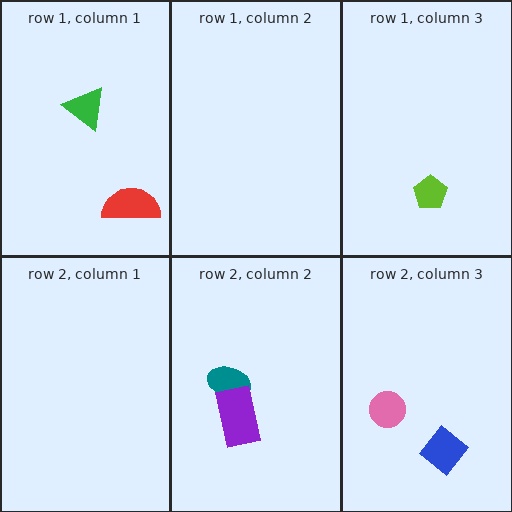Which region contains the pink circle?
The row 2, column 3 region.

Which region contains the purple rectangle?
The row 2, column 2 region.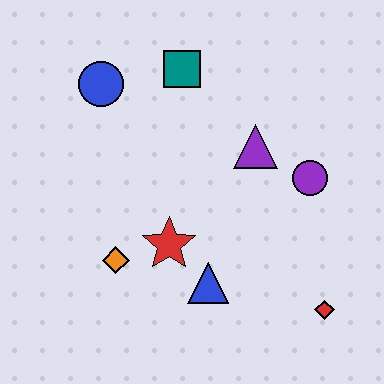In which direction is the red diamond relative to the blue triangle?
The red diamond is to the right of the blue triangle.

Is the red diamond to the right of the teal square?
Yes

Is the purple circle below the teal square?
Yes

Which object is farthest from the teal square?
The red diamond is farthest from the teal square.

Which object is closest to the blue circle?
The teal square is closest to the blue circle.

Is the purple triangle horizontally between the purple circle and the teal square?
Yes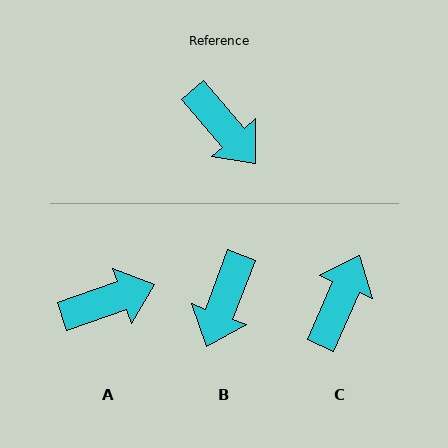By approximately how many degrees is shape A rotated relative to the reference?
Approximately 68 degrees counter-clockwise.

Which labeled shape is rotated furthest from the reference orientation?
C, about 116 degrees away.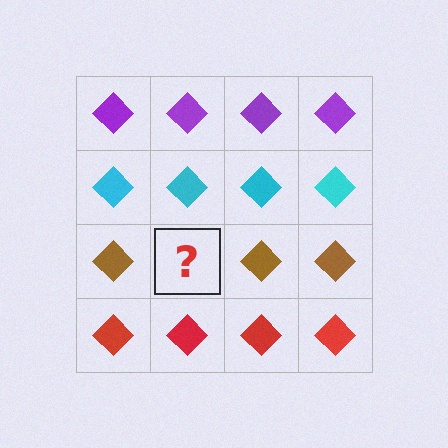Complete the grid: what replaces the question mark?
The question mark should be replaced with a brown diamond.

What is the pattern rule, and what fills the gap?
The rule is that each row has a consistent color. The gap should be filled with a brown diamond.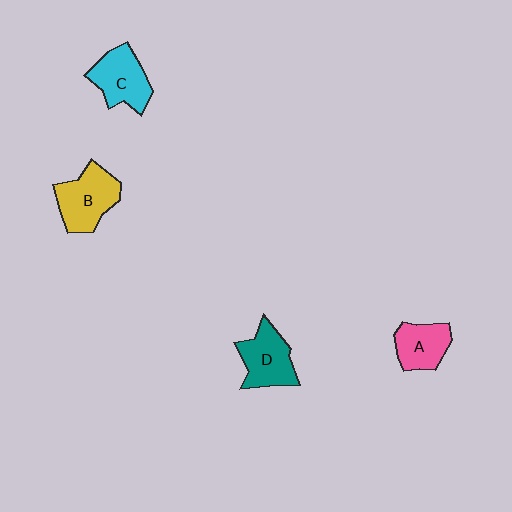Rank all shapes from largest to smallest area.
From largest to smallest: B (yellow), C (cyan), D (teal), A (pink).